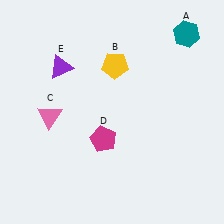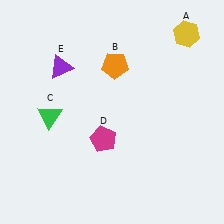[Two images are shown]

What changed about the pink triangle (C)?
In Image 1, C is pink. In Image 2, it changed to green.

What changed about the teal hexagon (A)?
In Image 1, A is teal. In Image 2, it changed to yellow.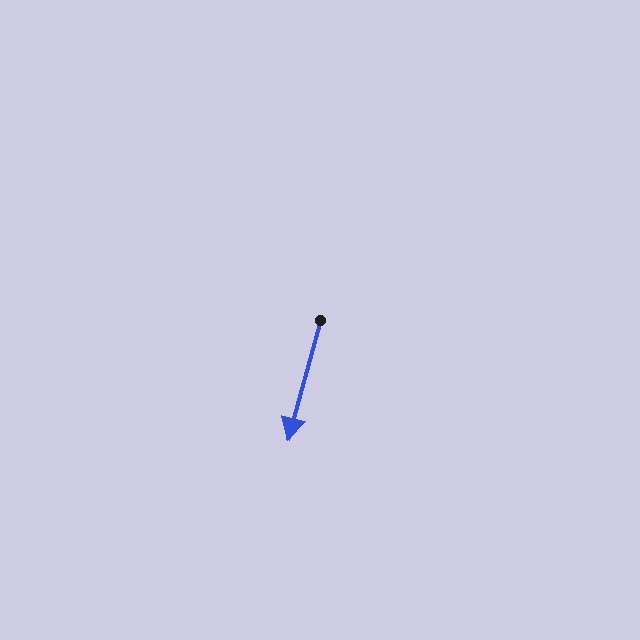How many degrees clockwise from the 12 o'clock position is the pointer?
Approximately 195 degrees.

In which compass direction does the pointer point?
South.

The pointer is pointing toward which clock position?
Roughly 7 o'clock.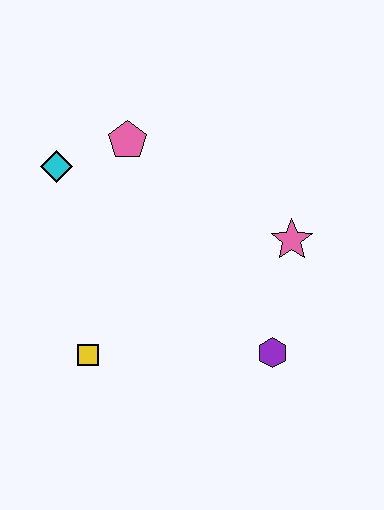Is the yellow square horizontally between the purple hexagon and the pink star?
No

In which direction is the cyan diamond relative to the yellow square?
The cyan diamond is above the yellow square.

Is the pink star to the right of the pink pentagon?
Yes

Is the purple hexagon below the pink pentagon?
Yes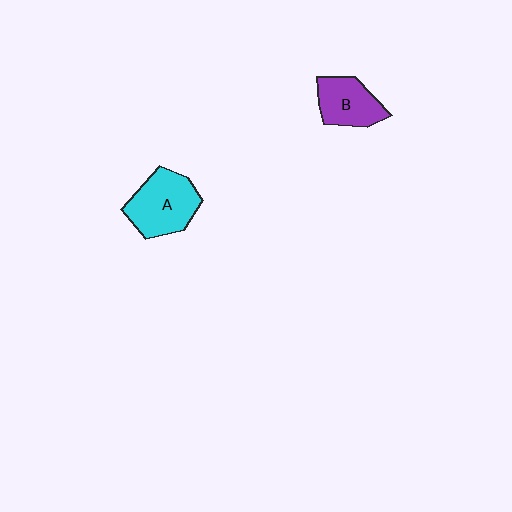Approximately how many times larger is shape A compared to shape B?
Approximately 1.3 times.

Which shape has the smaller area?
Shape B (purple).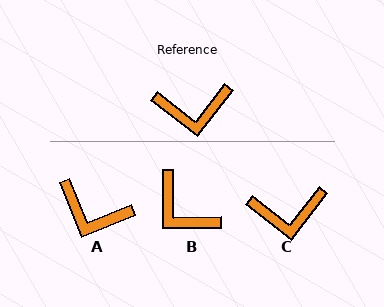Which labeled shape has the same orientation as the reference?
C.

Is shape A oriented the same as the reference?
No, it is off by about 30 degrees.